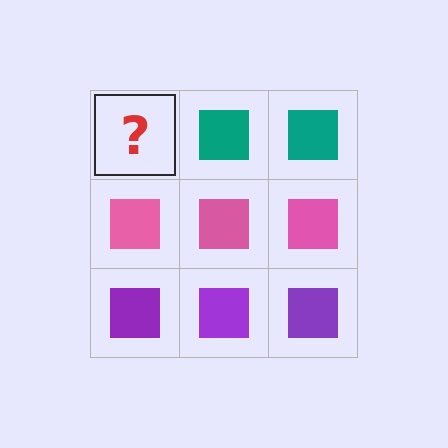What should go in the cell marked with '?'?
The missing cell should contain a teal square.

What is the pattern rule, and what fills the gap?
The rule is that each row has a consistent color. The gap should be filled with a teal square.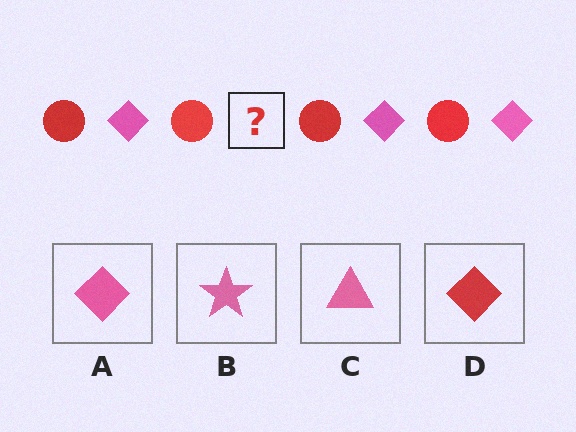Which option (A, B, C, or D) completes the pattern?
A.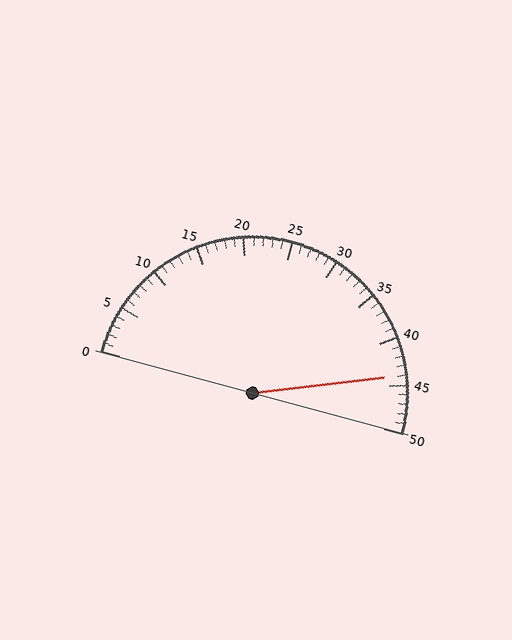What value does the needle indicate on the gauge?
The needle indicates approximately 44.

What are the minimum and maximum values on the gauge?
The gauge ranges from 0 to 50.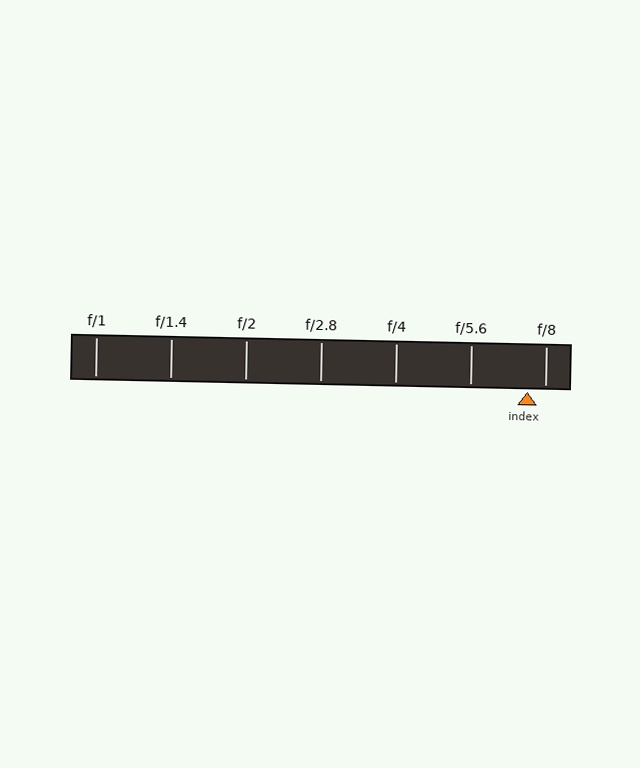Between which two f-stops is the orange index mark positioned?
The index mark is between f/5.6 and f/8.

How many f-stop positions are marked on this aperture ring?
There are 7 f-stop positions marked.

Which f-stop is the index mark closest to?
The index mark is closest to f/8.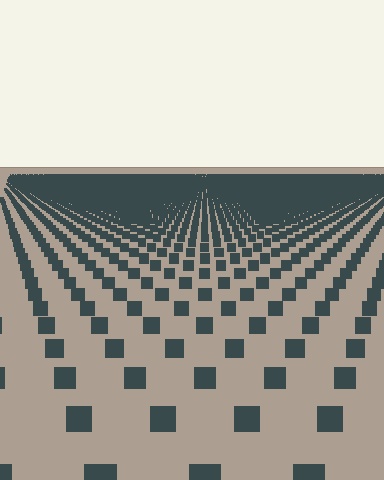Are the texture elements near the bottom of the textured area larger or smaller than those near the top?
Larger. Near the bottom, elements are closer to the viewer and appear at a bigger on-screen size.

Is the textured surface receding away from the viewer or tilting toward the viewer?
The surface is receding away from the viewer. Texture elements get smaller and denser toward the top.